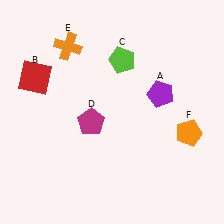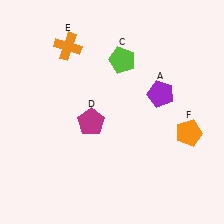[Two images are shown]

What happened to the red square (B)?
The red square (B) was removed in Image 2. It was in the top-left area of Image 1.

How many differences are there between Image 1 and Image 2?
There is 1 difference between the two images.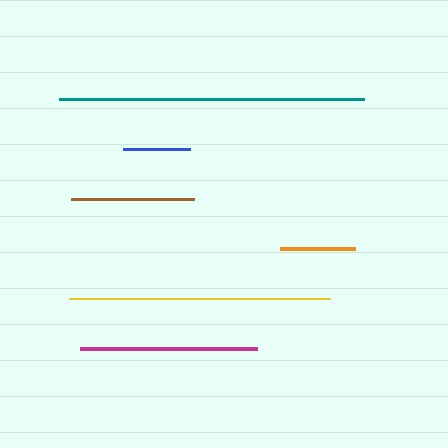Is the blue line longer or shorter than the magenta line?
The magenta line is longer than the blue line.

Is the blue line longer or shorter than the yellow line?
The yellow line is longer than the blue line.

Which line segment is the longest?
The teal line is the longest at approximately 305 pixels.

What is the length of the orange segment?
The orange segment is approximately 75 pixels long.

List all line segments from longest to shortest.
From longest to shortest: teal, yellow, magenta, brown, orange, blue.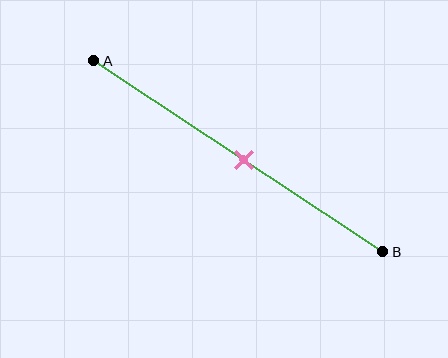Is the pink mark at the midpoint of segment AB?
Yes, the mark is approximately at the midpoint.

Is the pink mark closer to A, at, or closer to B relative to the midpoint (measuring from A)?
The pink mark is approximately at the midpoint of segment AB.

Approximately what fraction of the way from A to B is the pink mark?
The pink mark is approximately 50% of the way from A to B.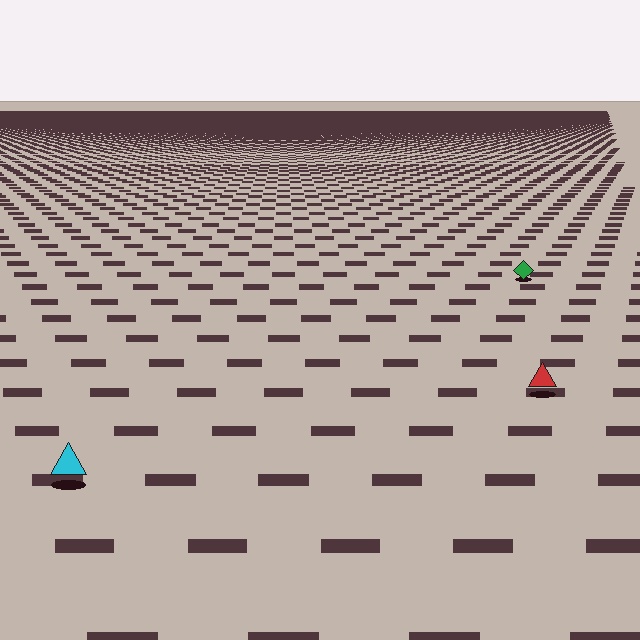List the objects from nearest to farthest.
From nearest to farthest: the cyan triangle, the red triangle, the green diamond.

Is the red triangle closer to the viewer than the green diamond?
Yes. The red triangle is closer — you can tell from the texture gradient: the ground texture is coarser near it.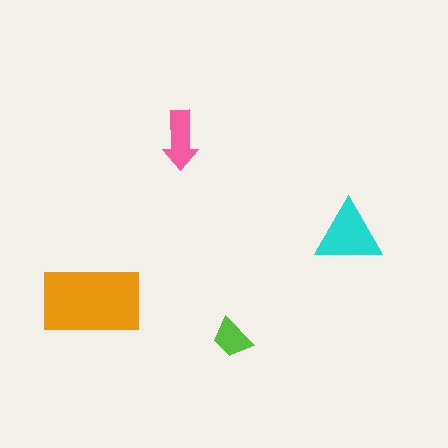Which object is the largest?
The orange rectangle.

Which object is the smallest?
The lime trapezoid.